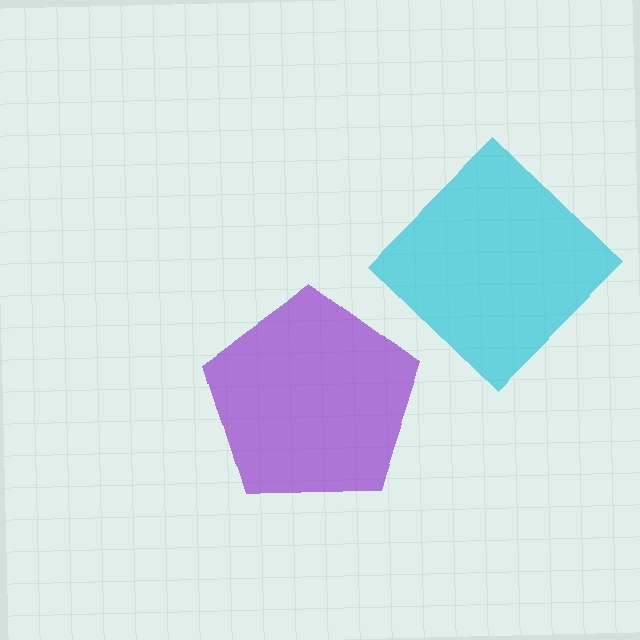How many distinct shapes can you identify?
There are 2 distinct shapes: a cyan diamond, a purple pentagon.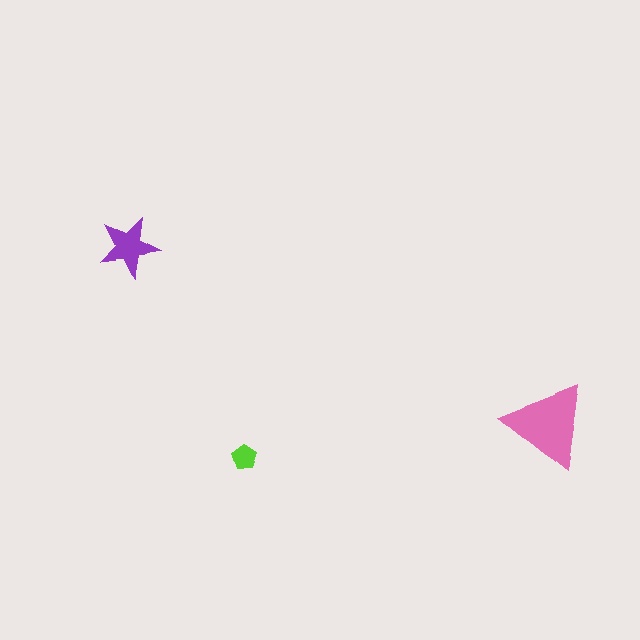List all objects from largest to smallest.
The pink triangle, the purple star, the lime pentagon.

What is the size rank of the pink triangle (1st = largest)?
1st.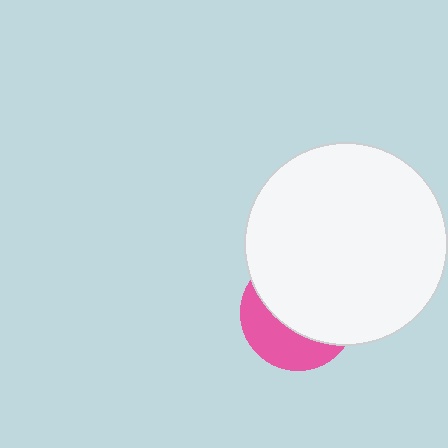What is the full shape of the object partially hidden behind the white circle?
The partially hidden object is a pink circle.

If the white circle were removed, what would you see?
You would see the complete pink circle.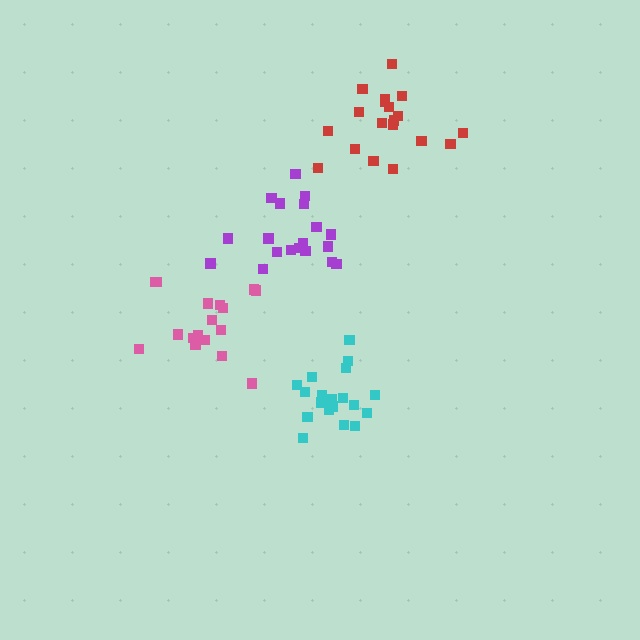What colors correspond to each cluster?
The clusters are colored: red, purple, pink, cyan.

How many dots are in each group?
Group 1: 19 dots, Group 2: 19 dots, Group 3: 17 dots, Group 4: 20 dots (75 total).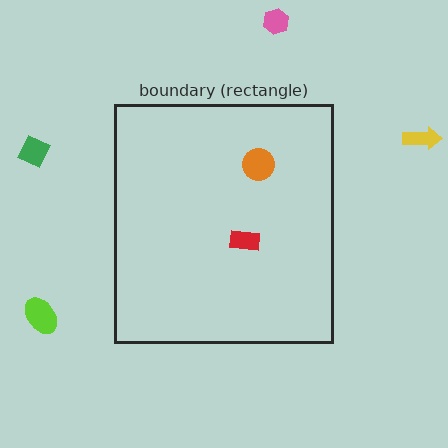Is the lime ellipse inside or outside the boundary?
Outside.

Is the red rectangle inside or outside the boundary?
Inside.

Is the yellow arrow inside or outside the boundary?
Outside.